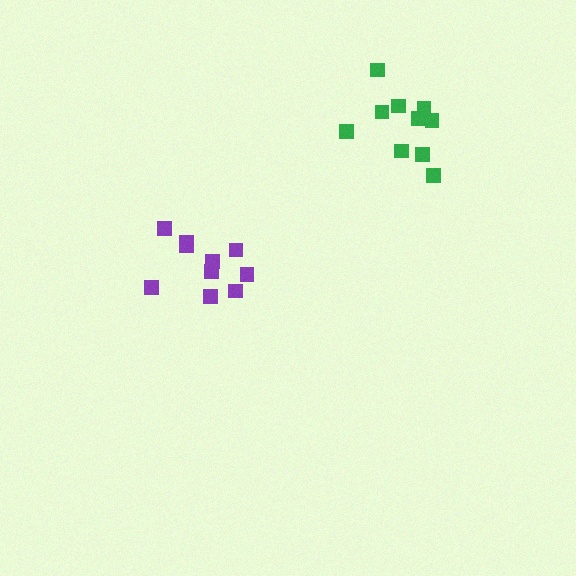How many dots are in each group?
Group 1: 10 dots, Group 2: 10 dots (20 total).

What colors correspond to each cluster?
The clusters are colored: green, purple.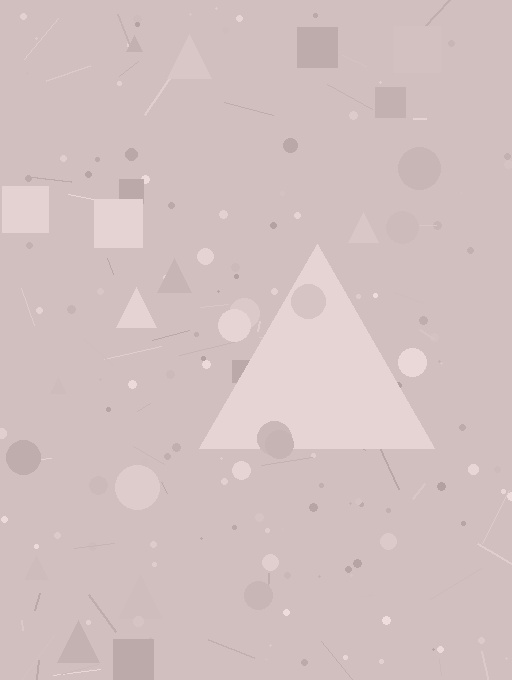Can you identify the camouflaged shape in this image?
The camouflaged shape is a triangle.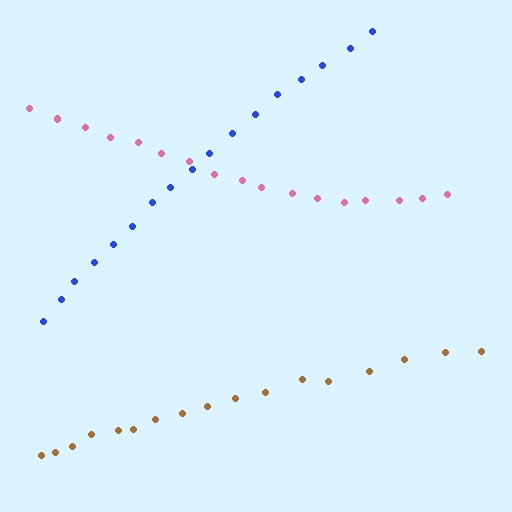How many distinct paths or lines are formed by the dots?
There are 3 distinct paths.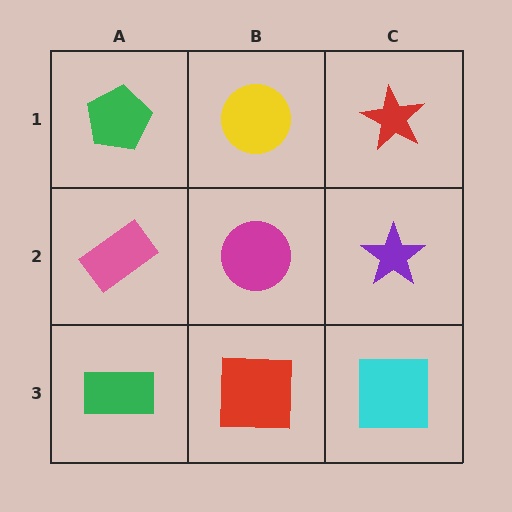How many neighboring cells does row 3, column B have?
3.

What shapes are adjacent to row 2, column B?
A yellow circle (row 1, column B), a red square (row 3, column B), a pink rectangle (row 2, column A), a purple star (row 2, column C).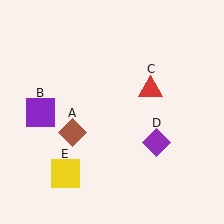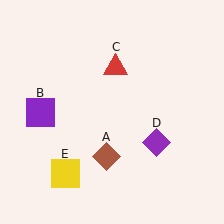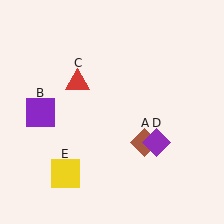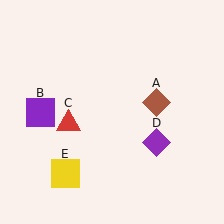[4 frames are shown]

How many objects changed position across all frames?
2 objects changed position: brown diamond (object A), red triangle (object C).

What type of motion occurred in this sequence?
The brown diamond (object A), red triangle (object C) rotated counterclockwise around the center of the scene.